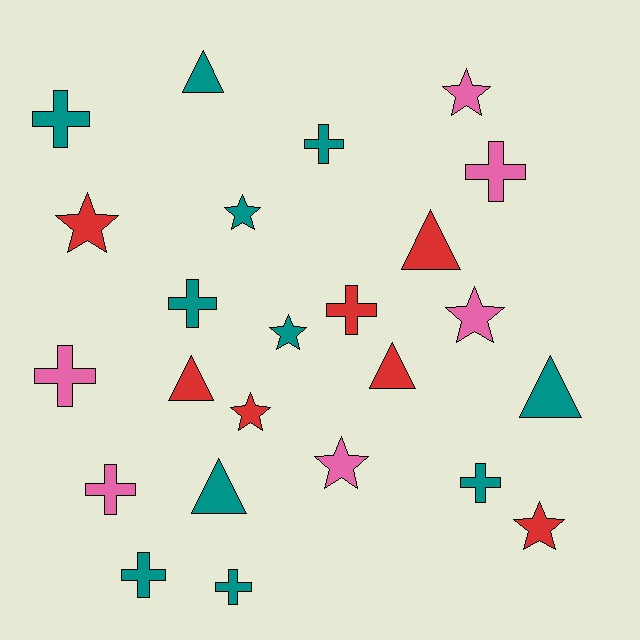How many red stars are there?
There are 3 red stars.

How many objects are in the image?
There are 24 objects.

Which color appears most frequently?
Teal, with 11 objects.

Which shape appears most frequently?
Cross, with 10 objects.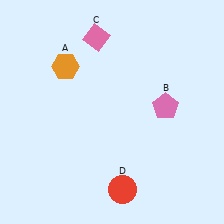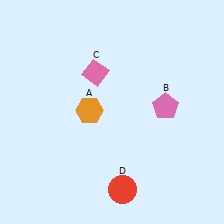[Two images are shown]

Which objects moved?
The objects that moved are: the orange hexagon (A), the pink diamond (C).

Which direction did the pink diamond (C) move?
The pink diamond (C) moved down.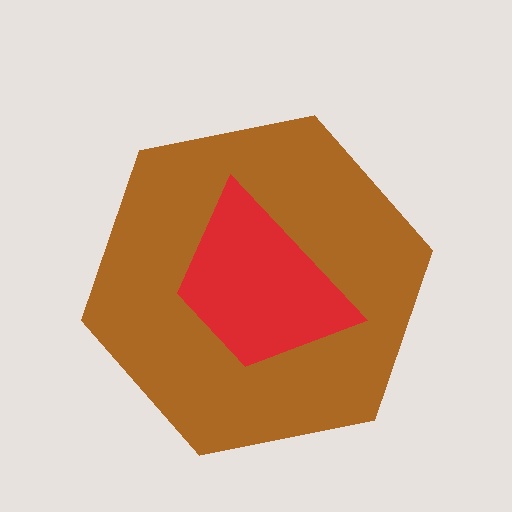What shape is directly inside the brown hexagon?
The red trapezoid.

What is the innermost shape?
The red trapezoid.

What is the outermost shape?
The brown hexagon.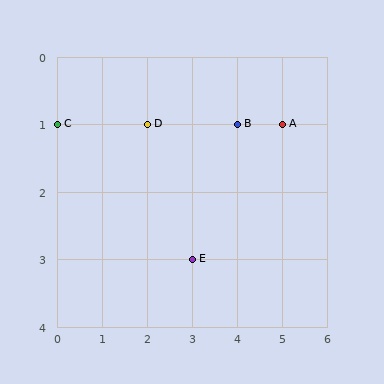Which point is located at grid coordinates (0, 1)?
Point C is at (0, 1).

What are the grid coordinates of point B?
Point B is at grid coordinates (4, 1).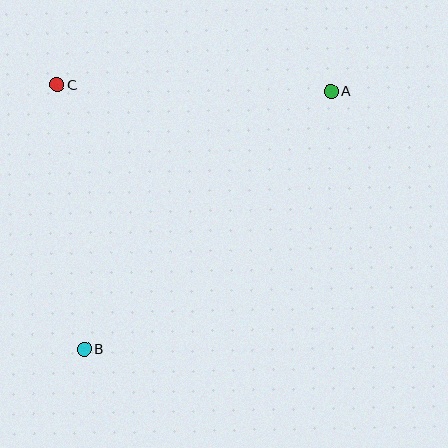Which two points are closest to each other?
Points B and C are closest to each other.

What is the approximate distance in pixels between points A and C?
The distance between A and C is approximately 274 pixels.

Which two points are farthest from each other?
Points A and B are farthest from each other.